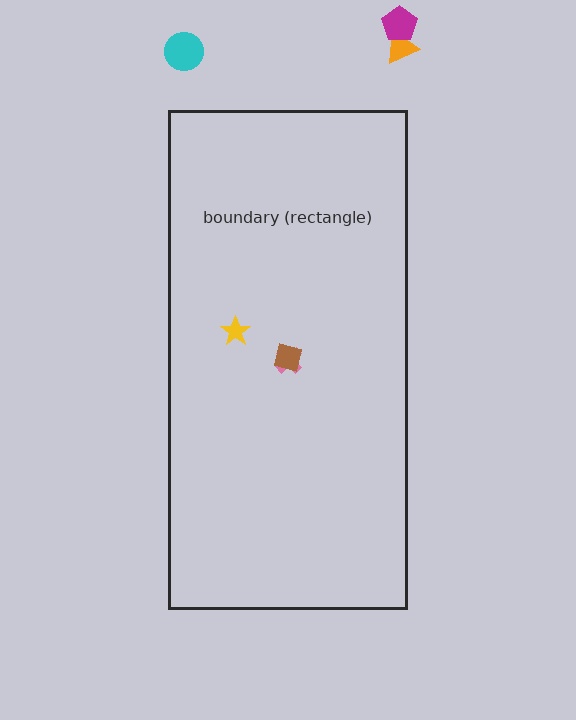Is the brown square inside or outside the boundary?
Inside.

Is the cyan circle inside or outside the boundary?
Outside.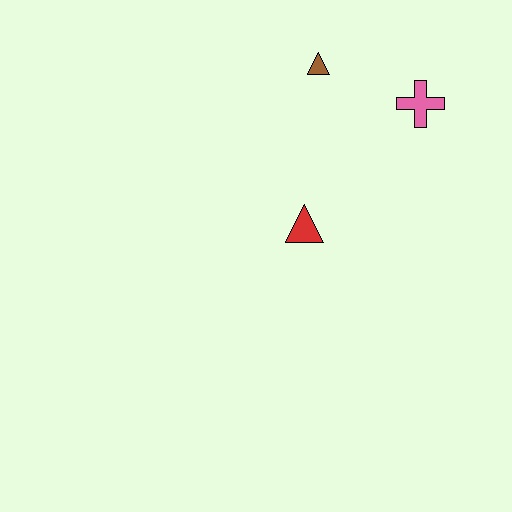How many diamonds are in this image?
There are no diamonds.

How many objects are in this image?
There are 3 objects.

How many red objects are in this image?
There is 1 red object.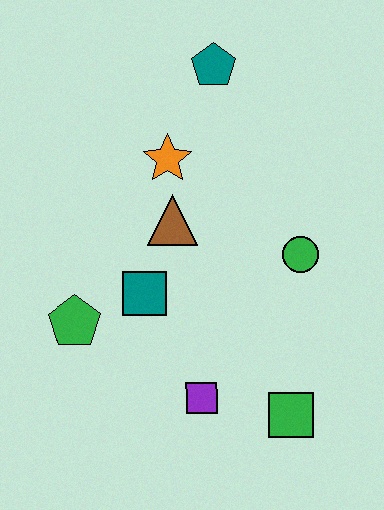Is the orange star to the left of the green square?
Yes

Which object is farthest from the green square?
The teal pentagon is farthest from the green square.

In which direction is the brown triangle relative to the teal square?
The brown triangle is above the teal square.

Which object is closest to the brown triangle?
The orange star is closest to the brown triangle.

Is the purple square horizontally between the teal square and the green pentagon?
No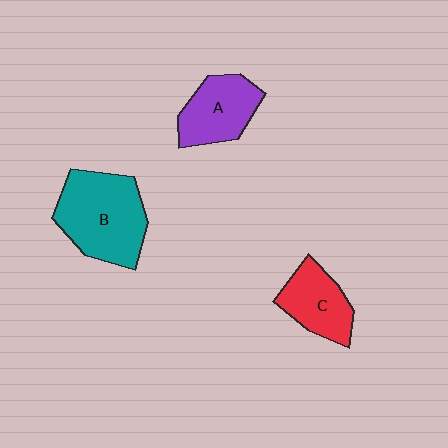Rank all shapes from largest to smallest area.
From largest to smallest: B (teal), A (purple), C (red).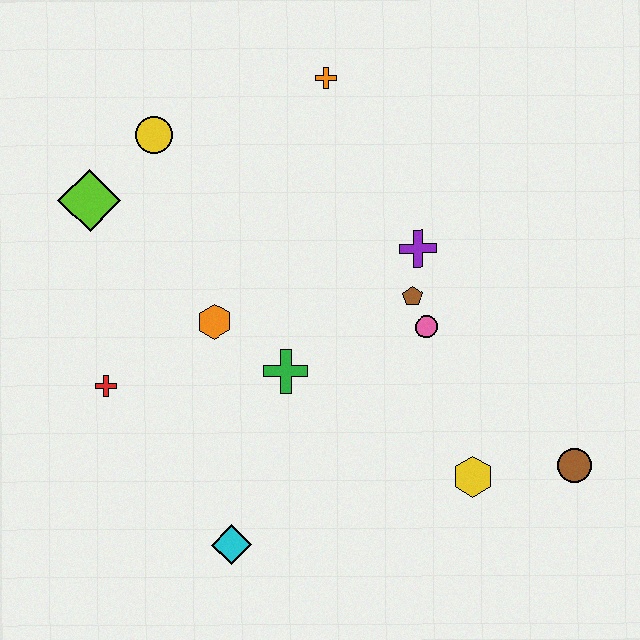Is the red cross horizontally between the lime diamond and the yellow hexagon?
Yes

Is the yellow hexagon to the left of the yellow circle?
No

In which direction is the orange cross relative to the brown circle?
The orange cross is above the brown circle.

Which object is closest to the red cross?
The orange hexagon is closest to the red cross.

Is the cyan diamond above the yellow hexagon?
No